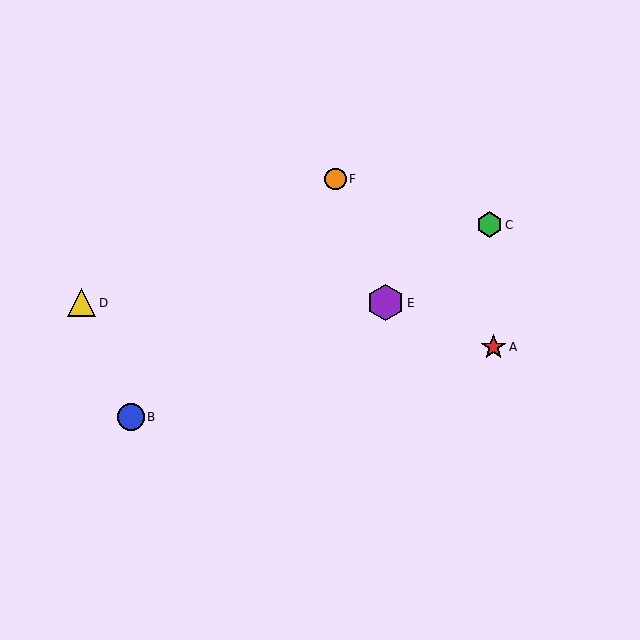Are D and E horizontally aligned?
Yes, both are at y≈303.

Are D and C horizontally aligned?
No, D is at y≈303 and C is at y≈225.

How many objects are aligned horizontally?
2 objects (D, E) are aligned horizontally.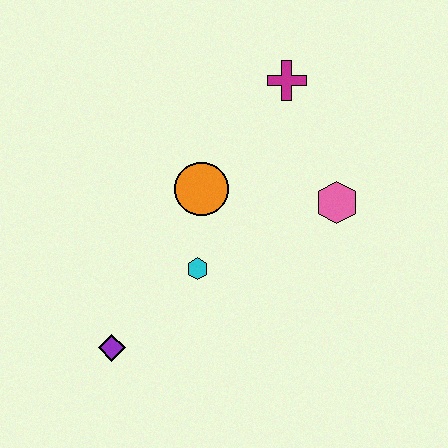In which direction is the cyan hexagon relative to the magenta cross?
The cyan hexagon is below the magenta cross.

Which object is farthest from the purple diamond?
The magenta cross is farthest from the purple diamond.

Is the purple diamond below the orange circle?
Yes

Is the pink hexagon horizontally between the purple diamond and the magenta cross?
No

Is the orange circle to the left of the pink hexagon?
Yes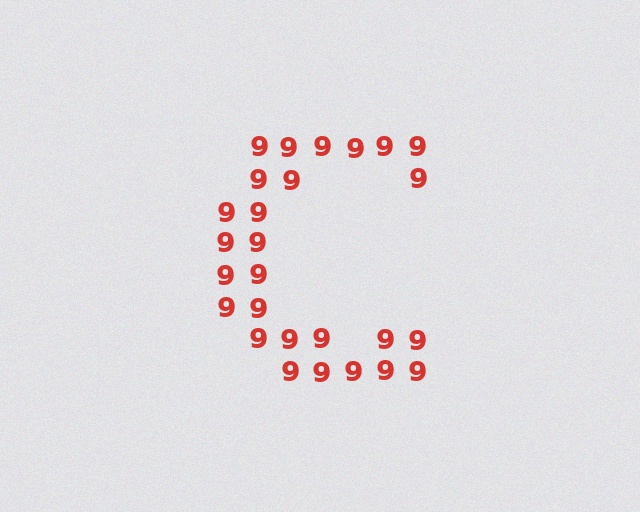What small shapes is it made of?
It is made of small digit 9's.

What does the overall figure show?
The overall figure shows the letter C.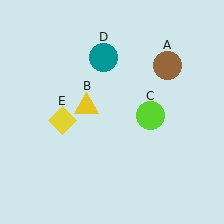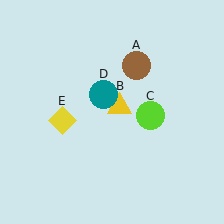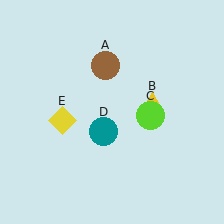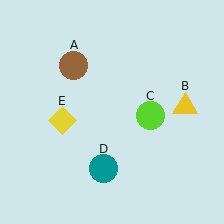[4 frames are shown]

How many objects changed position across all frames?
3 objects changed position: brown circle (object A), yellow triangle (object B), teal circle (object D).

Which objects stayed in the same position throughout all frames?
Lime circle (object C) and yellow diamond (object E) remained stationary.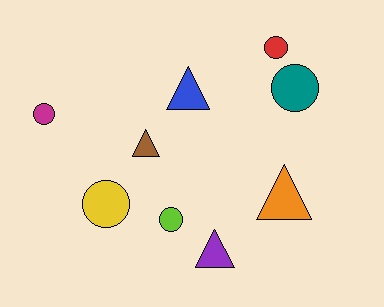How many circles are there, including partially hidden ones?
There are 5 circles.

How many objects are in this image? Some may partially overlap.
There are 9 objects.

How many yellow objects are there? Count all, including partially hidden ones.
There is 1 yellow object.